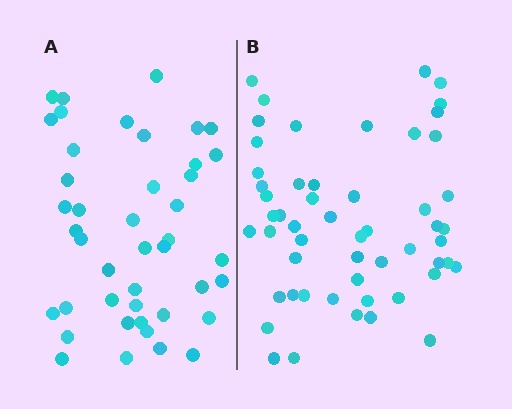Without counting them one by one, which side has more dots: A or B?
Region B (the right region) has more dots.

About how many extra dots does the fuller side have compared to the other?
Region B has roughly 12 or so more dots than region A.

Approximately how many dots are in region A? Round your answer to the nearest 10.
About 40 dots. (The exact count is 43, which rounds to 40.)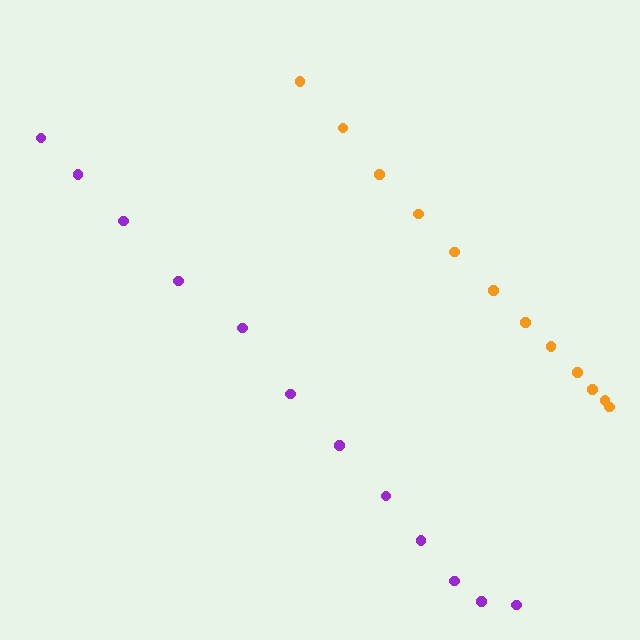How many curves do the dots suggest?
There are 2 distinct paths.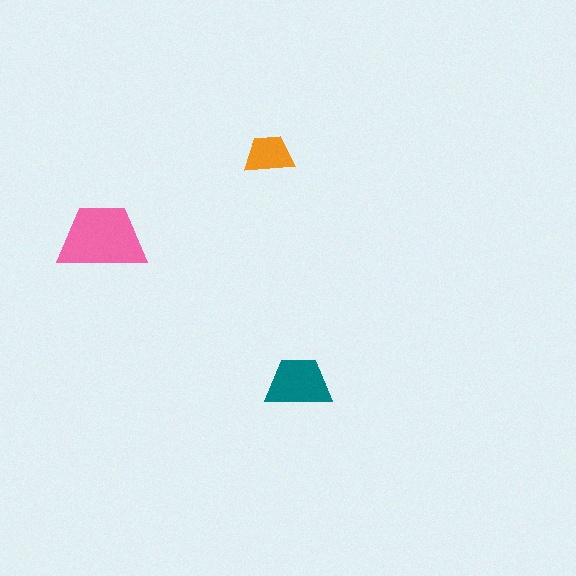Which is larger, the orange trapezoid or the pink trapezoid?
The pink one.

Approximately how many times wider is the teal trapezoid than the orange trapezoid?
About 1.5 times wider.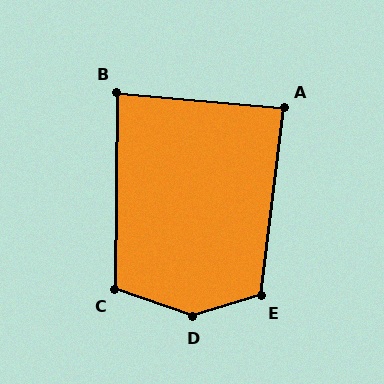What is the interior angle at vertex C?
Approximately 108 degrees (obtuse).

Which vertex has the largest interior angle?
D, at approximately 144 degrees.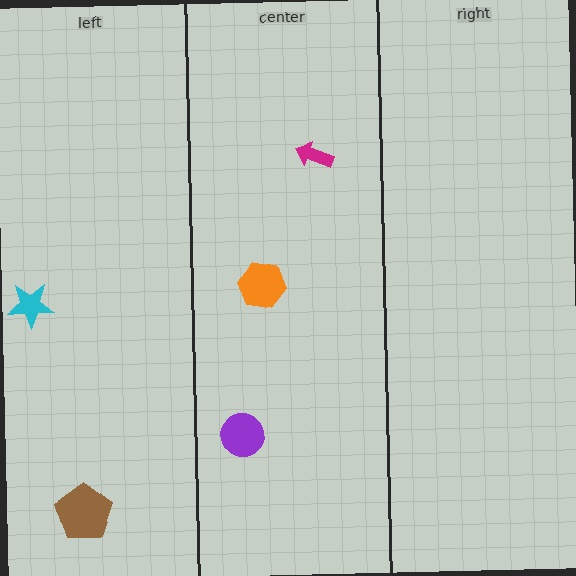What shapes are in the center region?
The purple circle, the magenta arrow, the orange hexagon.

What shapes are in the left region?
The cyan star, the brown pentagon.